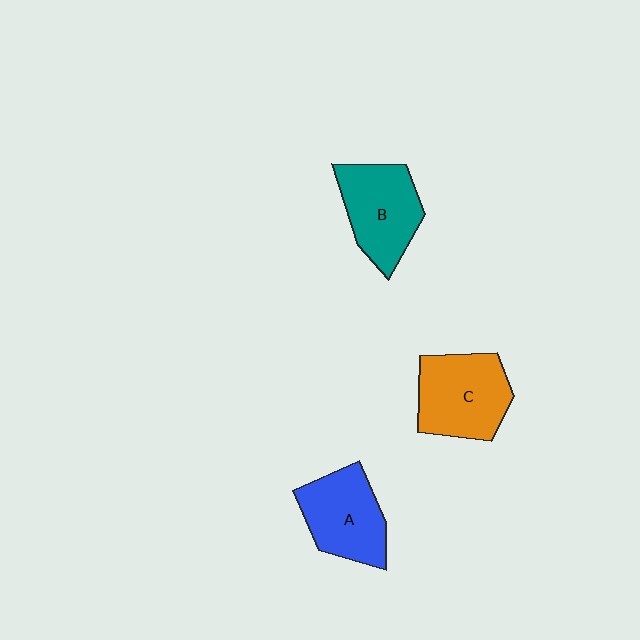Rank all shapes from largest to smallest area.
From largest to smallest: C (orange), B (teal), A (blue).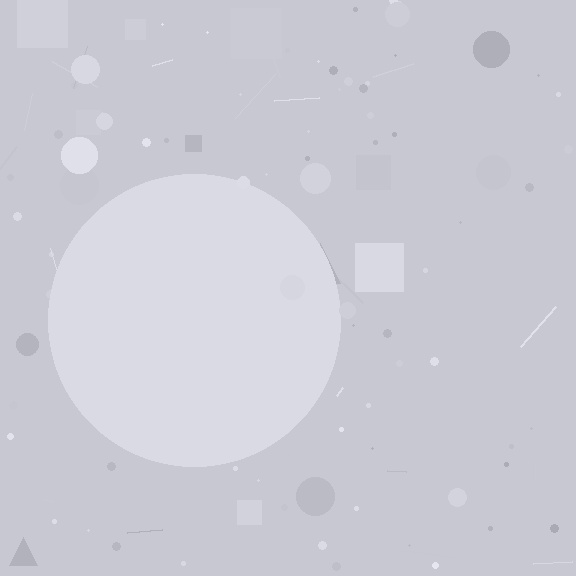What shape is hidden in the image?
A circle is hidden in the image.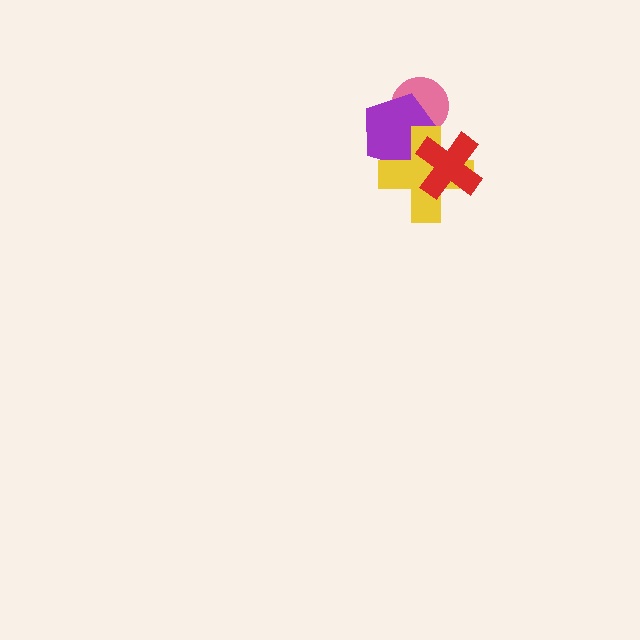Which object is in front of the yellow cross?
The red cross is in front of the yellow cross.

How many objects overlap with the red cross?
2 objects overlap with the red cross.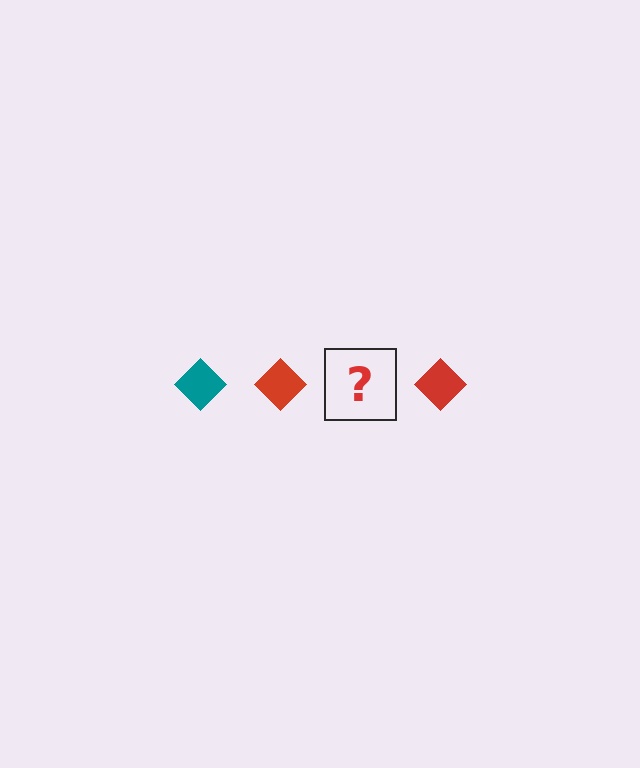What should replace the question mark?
The question mark should be replaced with a teal diamond.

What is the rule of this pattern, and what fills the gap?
The rule is that the pattern cycles through teal, red diamonds. The gap should be filled with a teal diamond.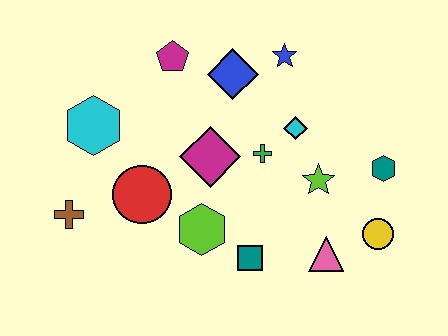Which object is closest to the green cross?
The cyan diamond is closest to the green cross.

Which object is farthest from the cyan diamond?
The brown cross is farthest from the cyan diamond.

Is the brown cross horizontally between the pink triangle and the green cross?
No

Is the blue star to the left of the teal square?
No